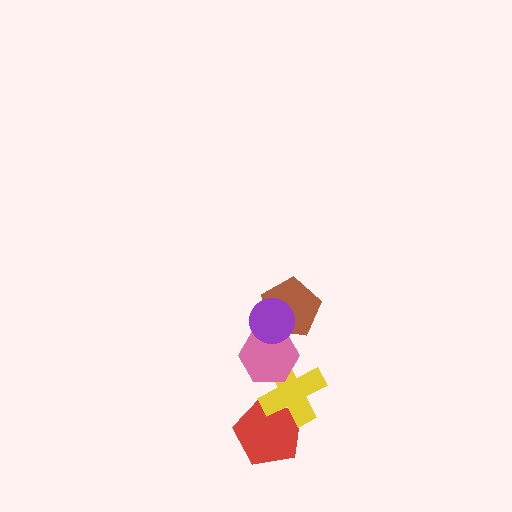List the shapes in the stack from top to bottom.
From top to bottom: the purple circle, the brown pentagon, the pink hexagon, the yellow cross, the red pentagon.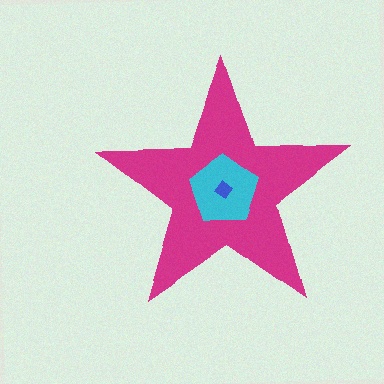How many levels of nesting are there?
3.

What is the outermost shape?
The magenta star.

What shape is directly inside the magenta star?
The cyan pentagon.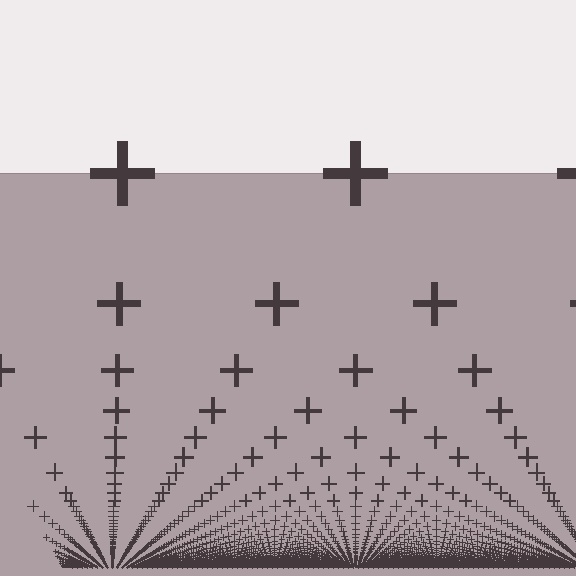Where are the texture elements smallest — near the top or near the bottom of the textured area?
Near the bottom.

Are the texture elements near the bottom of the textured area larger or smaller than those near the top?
Smaller. The gradient is inverted — elements near the bottom are smaller and denser.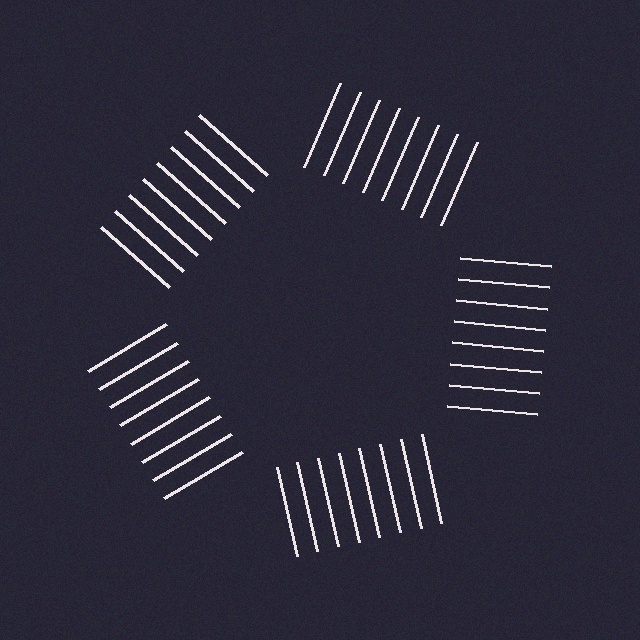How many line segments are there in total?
40 — 8 along each of the 5 edges.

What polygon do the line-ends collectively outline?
An illusory pentagon — the line segments terminate on its edges but no continuous stroke is drawn.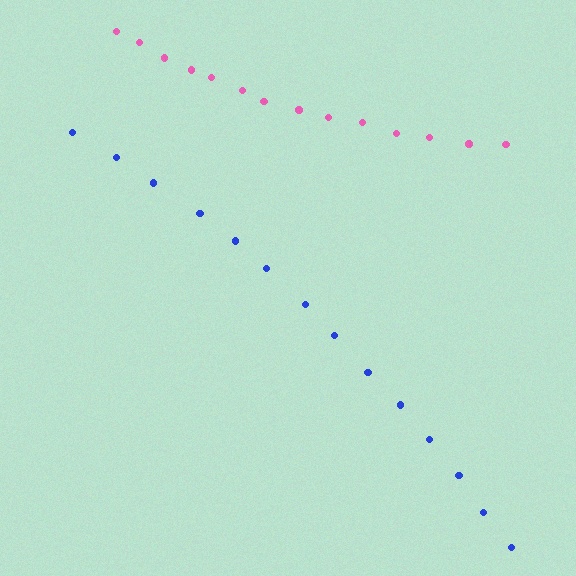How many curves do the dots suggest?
There are 2 distinct paths.